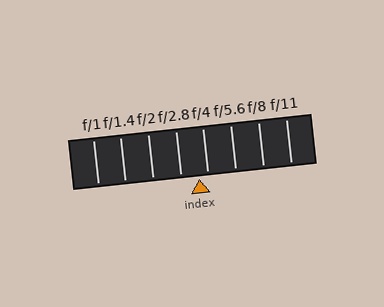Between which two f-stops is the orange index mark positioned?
The index mark is between f/2.8 and f/4.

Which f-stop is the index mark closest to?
The index mark is closest to f/4.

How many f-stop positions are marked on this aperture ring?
There are 8 f-stop positions marked.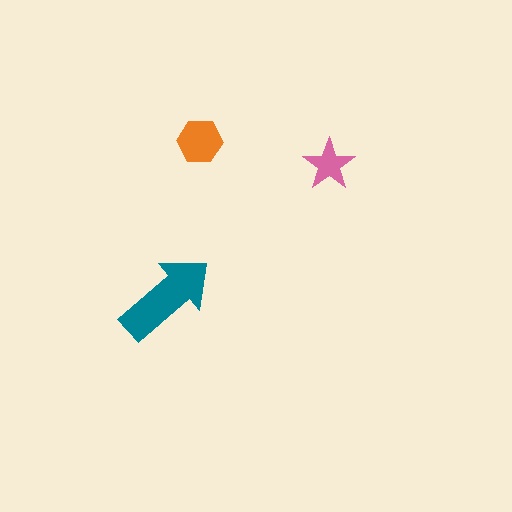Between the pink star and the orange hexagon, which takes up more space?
The orange hexagon.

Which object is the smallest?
The pink star.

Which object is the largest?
The teal arrow.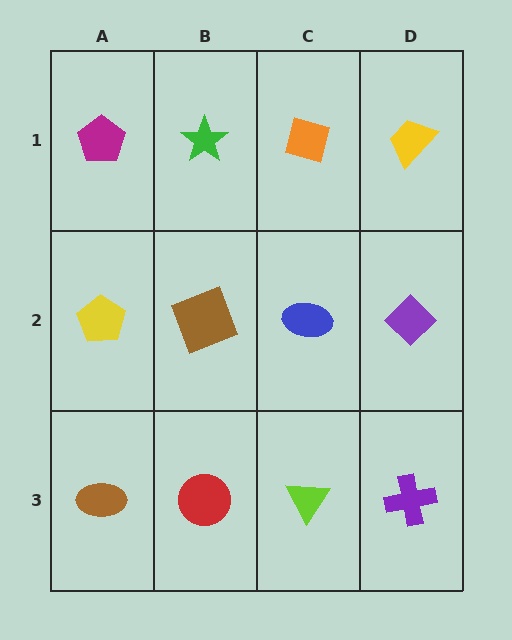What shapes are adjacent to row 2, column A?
A magenta pentagon (row 1, column A), a brown ellipse (row 3, column A), a brown square (row 2, column B).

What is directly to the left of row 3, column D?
A lime triangle.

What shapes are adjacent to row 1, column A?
A yellow pentagon (row 2, column A), a green star (row 1, column B).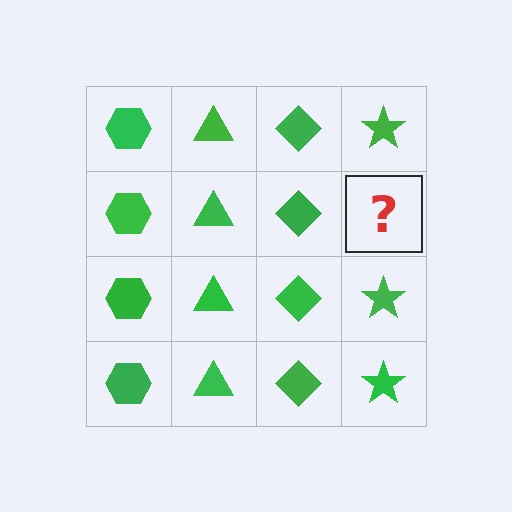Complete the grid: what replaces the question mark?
The question mark should be replaced with a green star.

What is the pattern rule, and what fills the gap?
The rule is that each column has a consistent shape. The gap should be filled with a green star.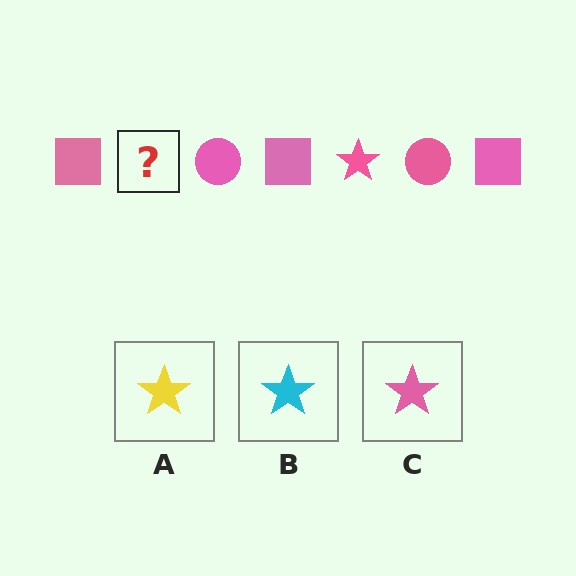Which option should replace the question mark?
Option C.